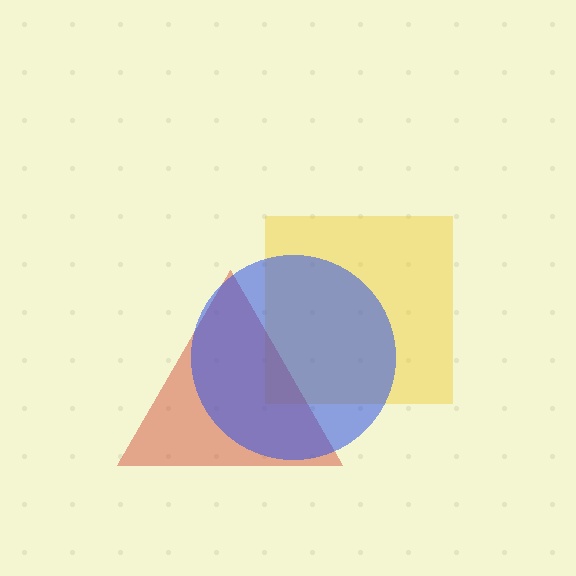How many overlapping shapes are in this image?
There are 3 overlapping shapes in the image.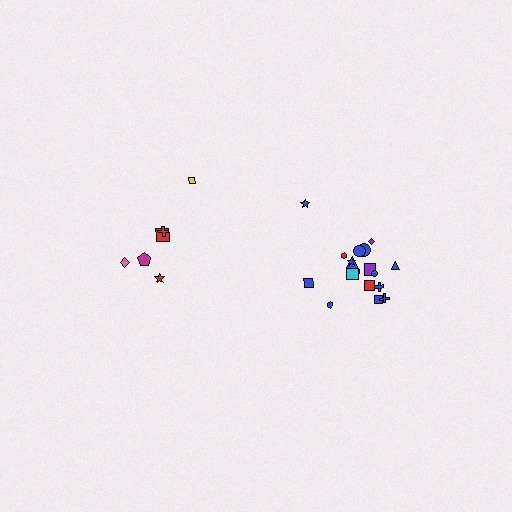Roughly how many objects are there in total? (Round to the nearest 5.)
Roughly 25 objects in total.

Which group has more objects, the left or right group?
The right group.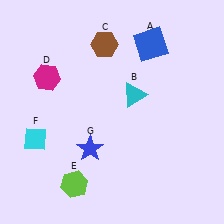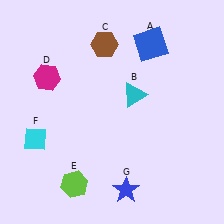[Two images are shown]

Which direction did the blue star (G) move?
The blue star (G) moved down.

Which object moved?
The blue star (G) moved down.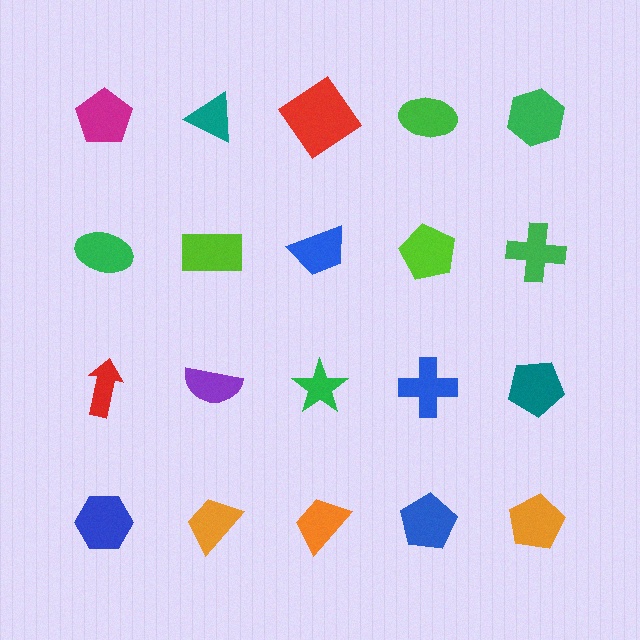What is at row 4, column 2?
An orange trapezoid.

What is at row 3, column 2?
A purple semicircle.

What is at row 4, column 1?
A blue hexagon.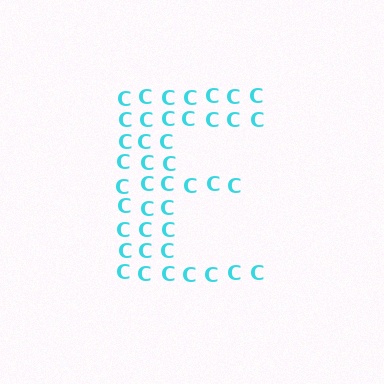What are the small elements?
The small elements are letter C's.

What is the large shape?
The large shape is the letter E.